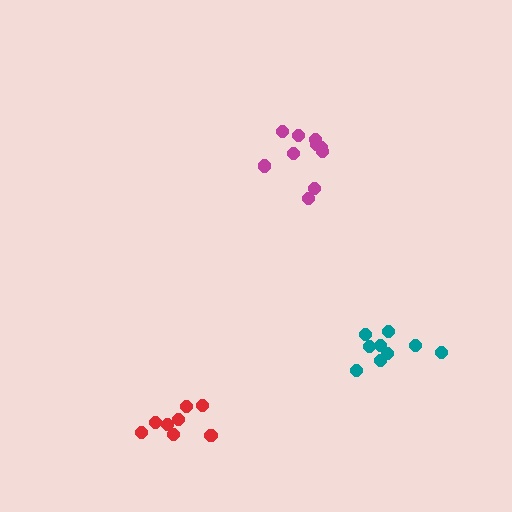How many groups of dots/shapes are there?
There are 3 groups.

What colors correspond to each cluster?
The clusters are colored: magenta, red, teal.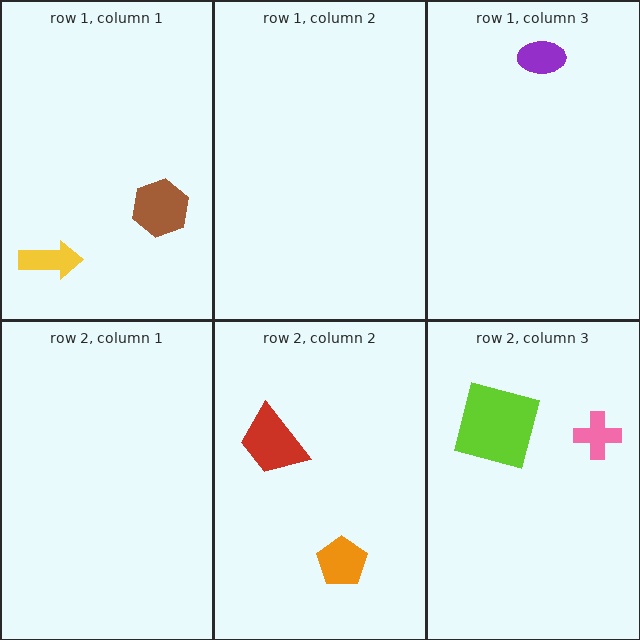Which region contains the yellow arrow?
The row 1, column 1 region.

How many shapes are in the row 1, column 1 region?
2.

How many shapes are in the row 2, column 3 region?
2.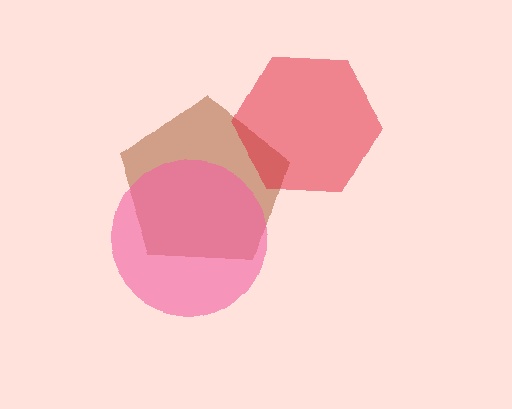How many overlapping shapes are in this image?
There are 3 overlapping shapes in the image.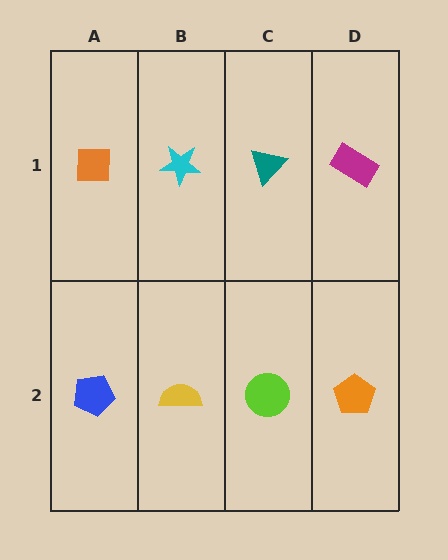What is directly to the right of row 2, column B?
A lime circle.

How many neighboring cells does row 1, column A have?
2.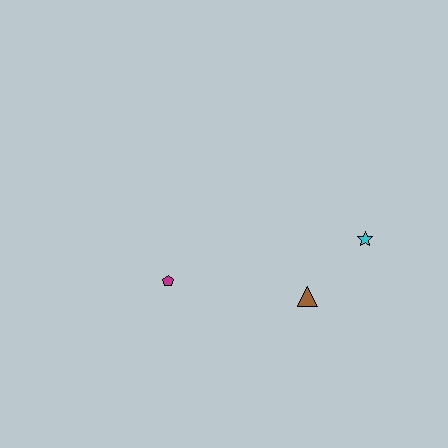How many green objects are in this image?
There are no green objects.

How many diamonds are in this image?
There are no diamonds.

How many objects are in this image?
There are 3 objects.